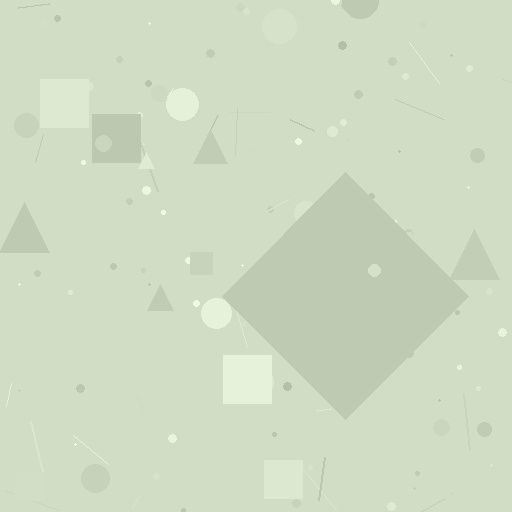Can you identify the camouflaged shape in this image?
The camouflaged shape is a diamond.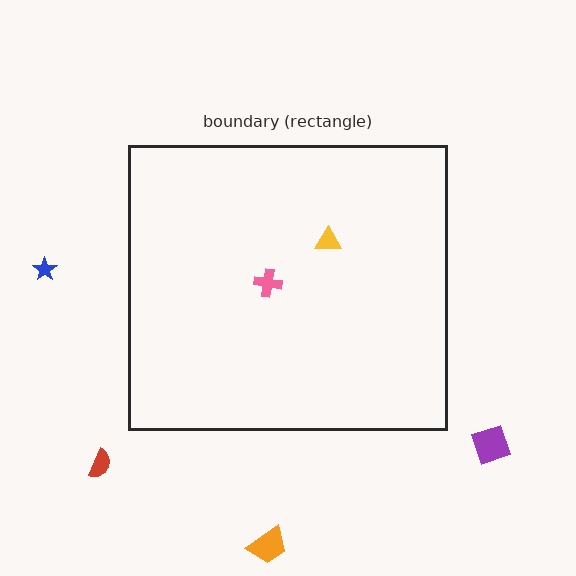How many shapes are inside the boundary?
2 inside, 4 outside.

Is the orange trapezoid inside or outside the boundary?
Outside.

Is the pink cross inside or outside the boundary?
Inside.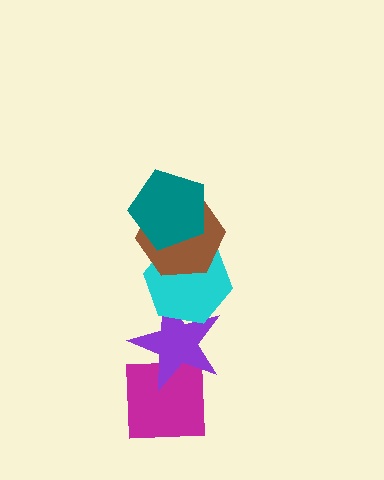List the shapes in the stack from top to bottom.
From top to bottom: the teal pentagon, the brown hexagon, the cyan hexagon, the purple star, the magenta square.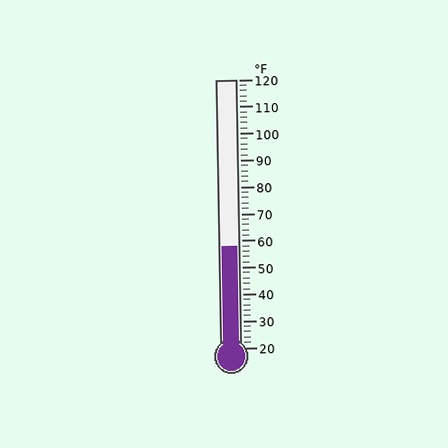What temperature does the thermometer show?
The thermometer shows approximately 58°F.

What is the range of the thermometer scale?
The thermometer scale ranges from 20°F to 120°F.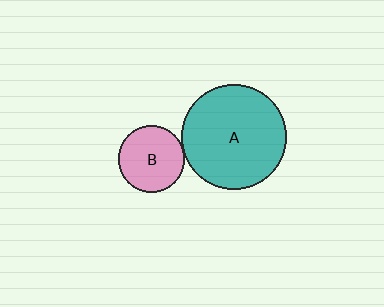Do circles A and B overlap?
Yes.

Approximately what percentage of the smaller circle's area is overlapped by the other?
Approximately 5%.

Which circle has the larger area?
Circle A (teal).